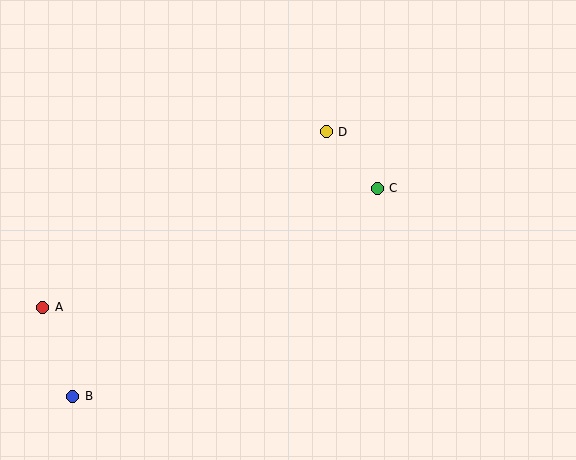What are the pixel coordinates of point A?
Point A is at (43, 307).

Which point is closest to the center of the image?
Point C at (377, 188) is closest to the center.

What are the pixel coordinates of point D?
Point D is at (326, 132).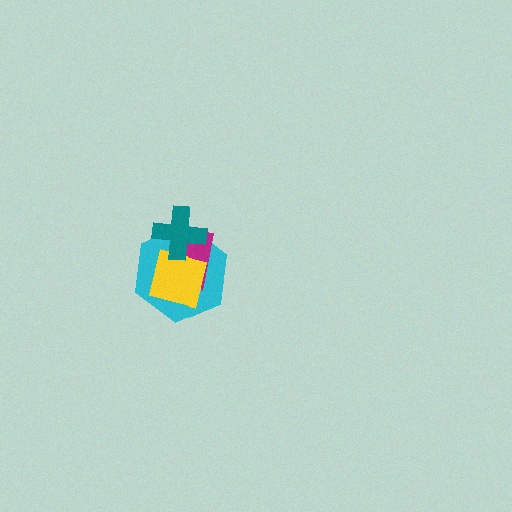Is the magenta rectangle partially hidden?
Yes, it is partially covered by another shape.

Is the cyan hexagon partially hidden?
Yes, it is partially covered by another shape.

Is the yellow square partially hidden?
Yes, it is partially covered by another shape.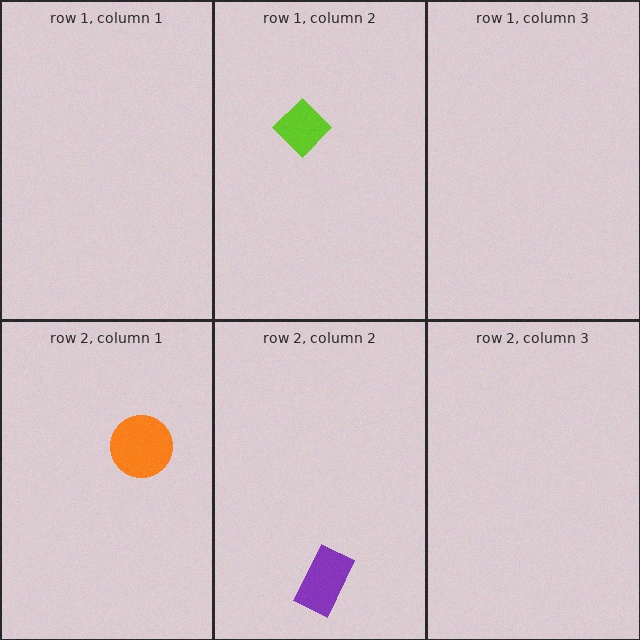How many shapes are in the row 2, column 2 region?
1.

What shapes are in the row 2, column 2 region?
The purple rectangle.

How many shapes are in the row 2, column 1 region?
1.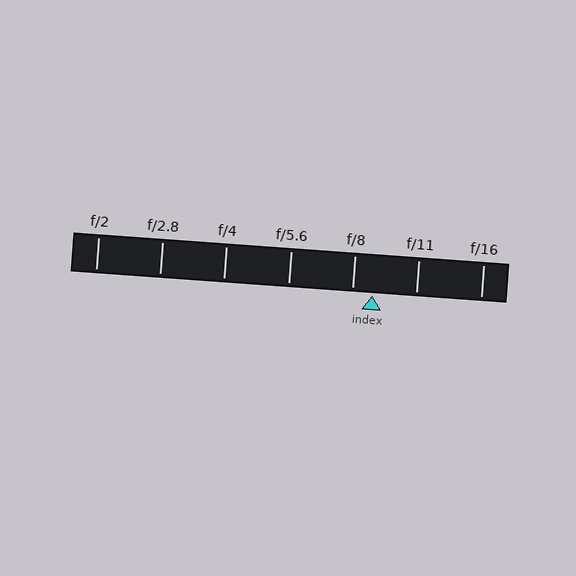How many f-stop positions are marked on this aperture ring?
There are 7 f-stop positions marked.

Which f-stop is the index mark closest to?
The index mark is closest to f/8.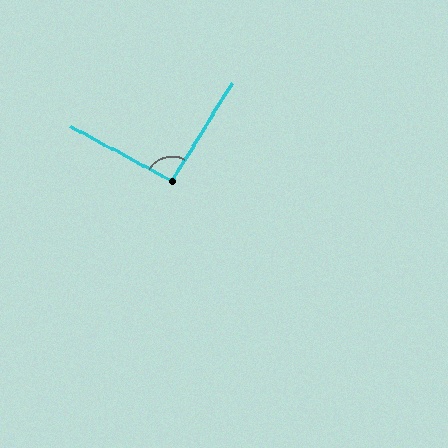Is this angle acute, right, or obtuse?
It is approximately a right angle.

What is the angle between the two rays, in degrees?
Approximately 93 degrees.